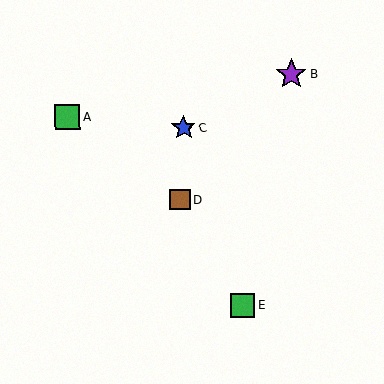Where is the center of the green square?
The center of the green square is at (67, 117).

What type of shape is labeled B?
Shape B is a purple star.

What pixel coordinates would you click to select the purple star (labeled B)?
Click at (291, 74) to select the purple star B.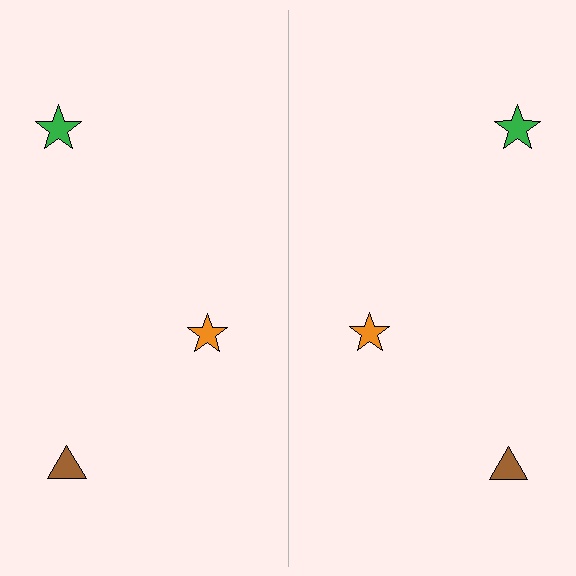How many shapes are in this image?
There are 6 shapes in this image.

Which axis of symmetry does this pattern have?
The pattern has a vertical axis of symmetry running through the center of the image.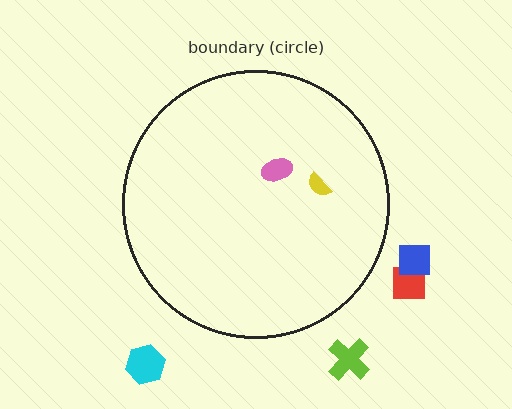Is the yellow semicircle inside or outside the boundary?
Inside.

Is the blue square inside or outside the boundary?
Outside.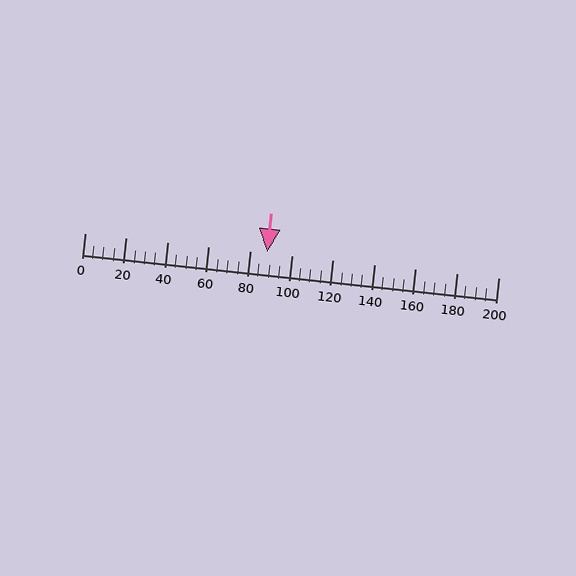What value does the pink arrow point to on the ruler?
The pink arrow points to approximately 88.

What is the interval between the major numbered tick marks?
The major tick marks are spaced 20 units apart.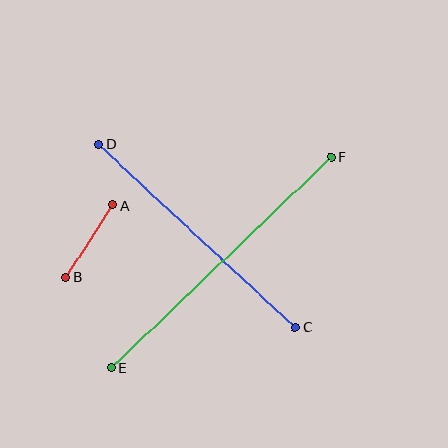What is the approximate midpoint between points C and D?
The midpoint is at approximately (197, 236) pixels.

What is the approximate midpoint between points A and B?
The midpoint is at approximately (89, 241) pixels.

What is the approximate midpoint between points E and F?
The midpoint is at approximately (221, 262) pixels.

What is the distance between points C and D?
The distance is approximately 268 pixels.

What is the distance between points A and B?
The distance is approximately 86 pixels.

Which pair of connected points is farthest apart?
Points E and F are farthest apart.